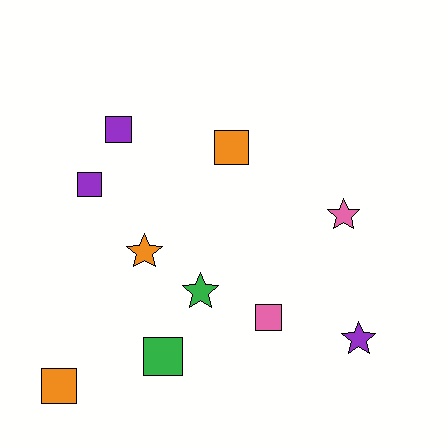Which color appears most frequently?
Orange, with 3 objects.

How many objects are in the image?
There are 10 objects.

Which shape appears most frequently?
Square, with 6 objects.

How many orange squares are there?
There are 2 orange squares.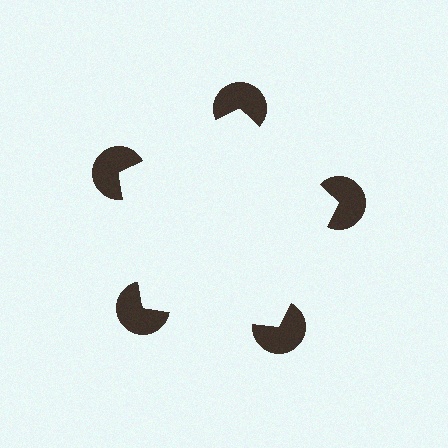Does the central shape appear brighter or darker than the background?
It typically appears slightly brighter than the background, even though no actual brightness change is drawn.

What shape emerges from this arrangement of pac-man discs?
An illusory pentagon — its edges are inferred from the aligned wedge cuts in the pac-man discs, not physically drawn.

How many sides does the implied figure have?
5 sides.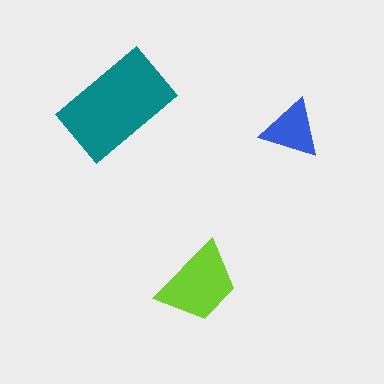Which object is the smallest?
The blue triangle.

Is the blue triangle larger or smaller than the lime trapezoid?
Smaller.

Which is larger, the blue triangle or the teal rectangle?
The teal rectangle.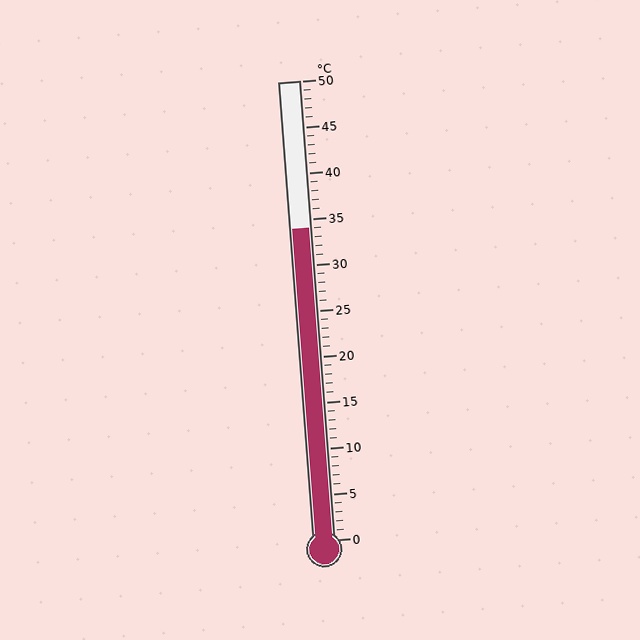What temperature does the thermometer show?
The thermometer shows approximately 34°C.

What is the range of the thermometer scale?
The thermometer scale ranges from 0°C to 50°C.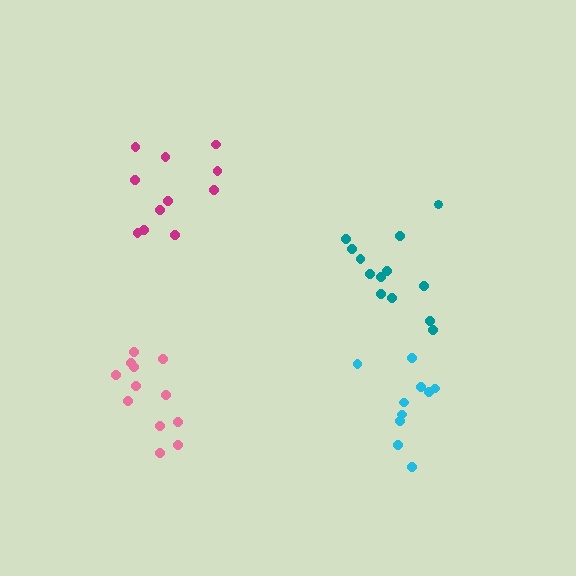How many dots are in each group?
Group 1: 12 dots, Group 2: 11 dots, Group 3: 13 dots, Group 4: 10 dots (46 total).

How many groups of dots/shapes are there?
There are 4 groups.